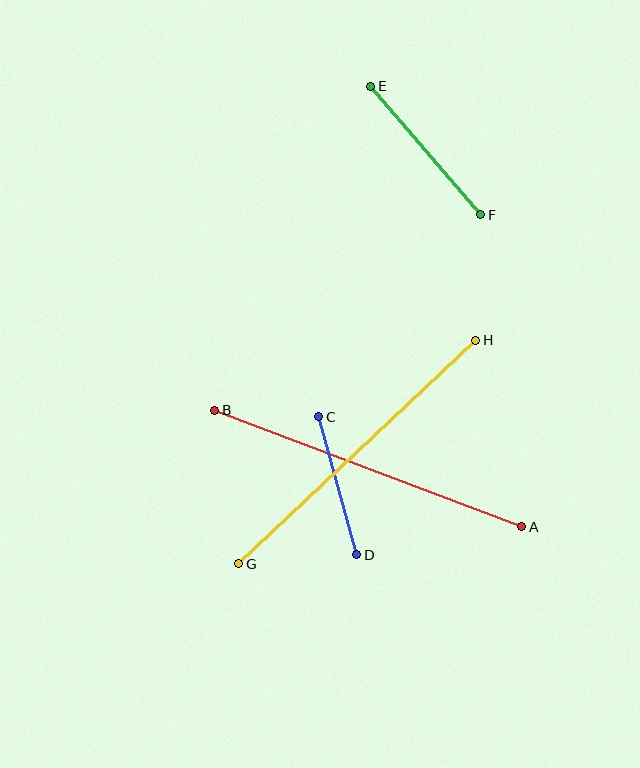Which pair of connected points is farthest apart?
Points A and B are farthest apart.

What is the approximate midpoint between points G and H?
The midpoint is at approximately (357, 452) pixels.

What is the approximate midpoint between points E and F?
The midpoint is at approximately (426, 150) pixels.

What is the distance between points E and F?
The distance is approximately 169 pixels.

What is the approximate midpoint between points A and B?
The midpoint is at approximately (368, 468) pixels.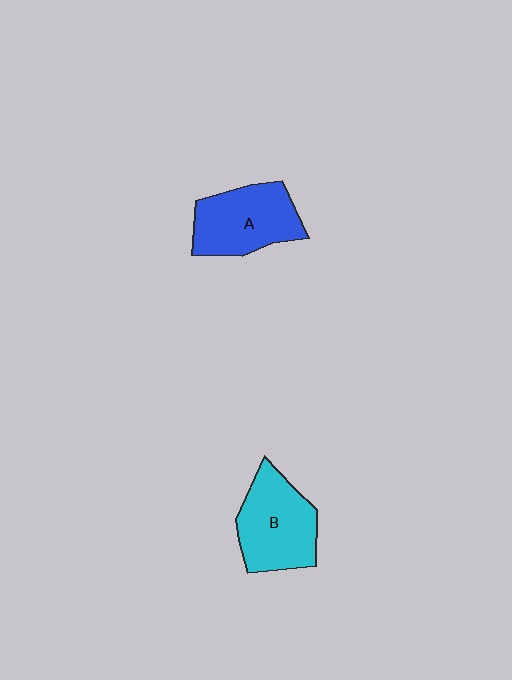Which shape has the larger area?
Shape B (cyan).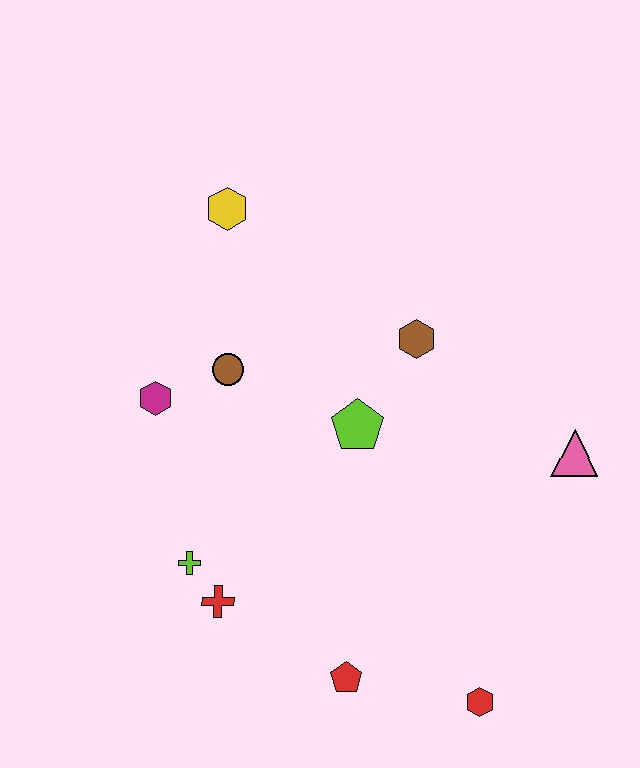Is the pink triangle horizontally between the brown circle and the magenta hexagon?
No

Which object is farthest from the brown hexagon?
The red hexagon is farthest from the brown hexagon.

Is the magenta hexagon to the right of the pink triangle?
No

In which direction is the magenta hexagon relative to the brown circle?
The magenta hexagon is to the left of the brown circle.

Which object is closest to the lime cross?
The red cross is closest to the lime cross.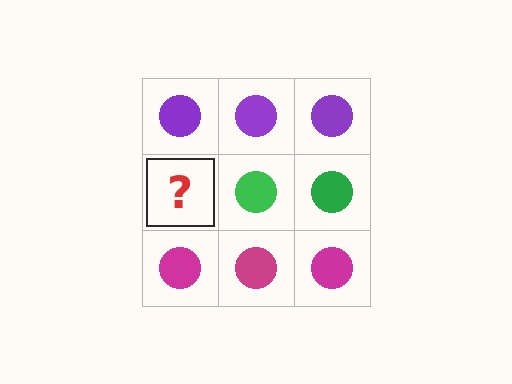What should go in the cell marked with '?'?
The missing cell should contain a green circle.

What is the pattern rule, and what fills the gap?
The rule is that each row has a consistent color. The gap should be filled with a green circle.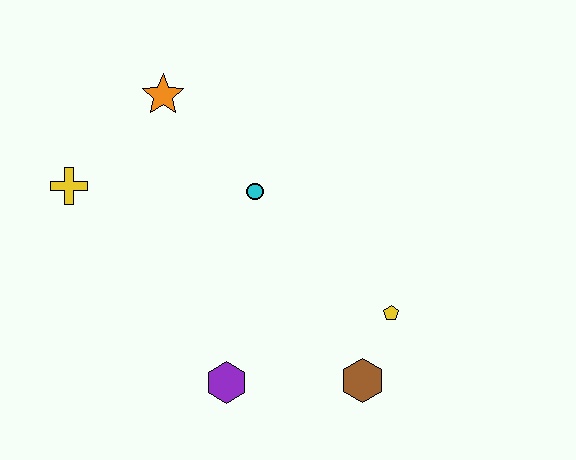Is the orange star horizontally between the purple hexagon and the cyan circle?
No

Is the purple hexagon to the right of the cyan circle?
No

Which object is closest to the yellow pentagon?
The brown hexagon is closest to the yellow pentagon.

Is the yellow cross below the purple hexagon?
No